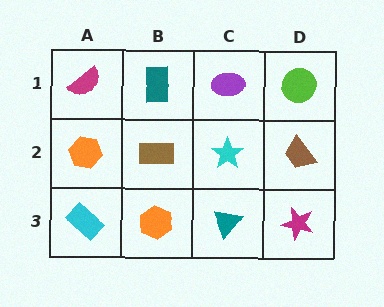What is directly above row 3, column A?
An orange hexagon.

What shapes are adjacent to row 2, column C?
A purple ellipse (row 1, column C), a teal triangle (row 3, column C), a brown rectangle (row 2, column B), a brown trapezoid (row 2, column D).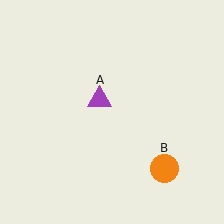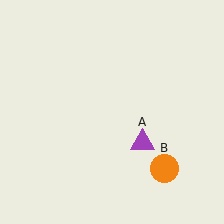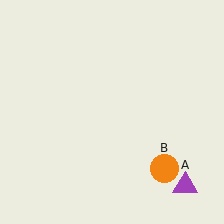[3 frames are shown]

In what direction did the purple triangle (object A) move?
The purple triangle (object A) moved down and to the right.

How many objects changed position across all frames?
1 object changed position: purple triangle (object A).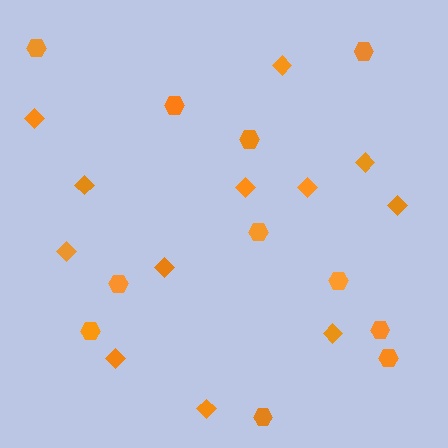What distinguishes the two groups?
There are 2 groups: one group of hexagons (11) and one group of diamonds (12).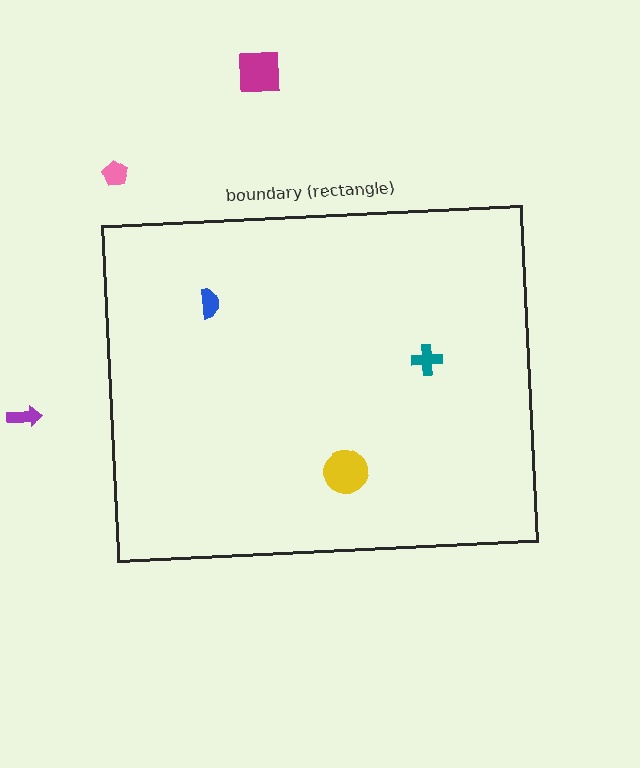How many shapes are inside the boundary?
3 inside, 3 outside.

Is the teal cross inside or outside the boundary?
Inside.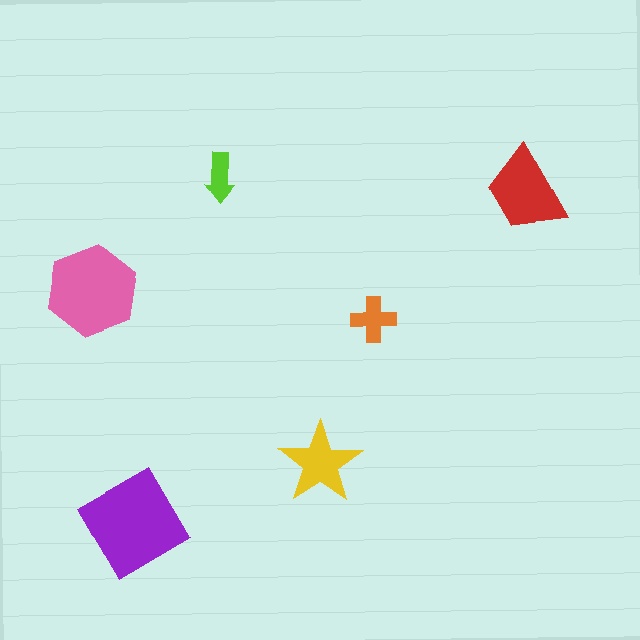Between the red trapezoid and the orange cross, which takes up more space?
The red trapezoid.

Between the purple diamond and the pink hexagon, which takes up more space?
The purple diamond.